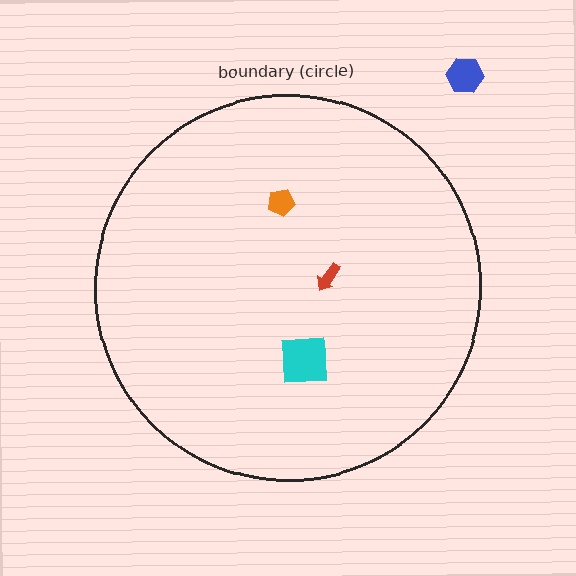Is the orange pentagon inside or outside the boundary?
Inside.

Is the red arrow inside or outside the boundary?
Inside.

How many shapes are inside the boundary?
3 inside, 1 outside.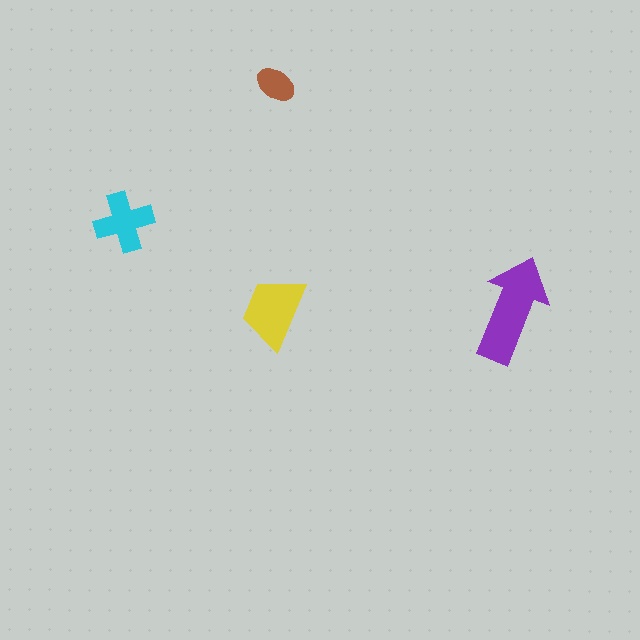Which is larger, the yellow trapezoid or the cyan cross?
The yellow trapezoid.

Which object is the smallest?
The brown ellipse.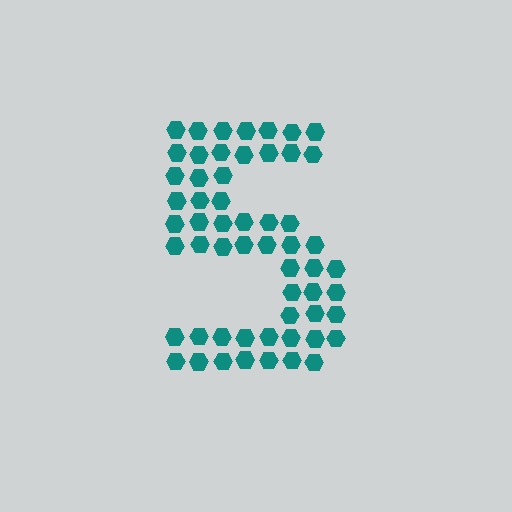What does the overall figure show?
The overall figure shows the digit 5.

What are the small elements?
The small elements are hexagons.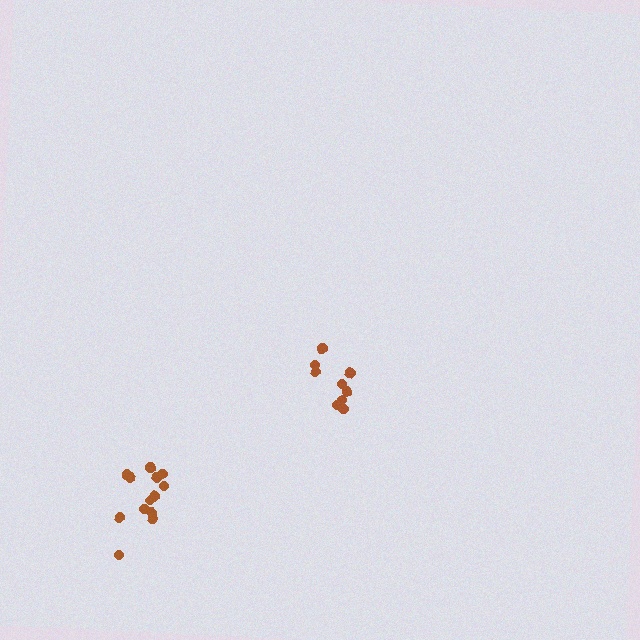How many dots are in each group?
Group 1: 9 dots, Group 2: 14 dots (23 total).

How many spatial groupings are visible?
There are 2 spatial groupings.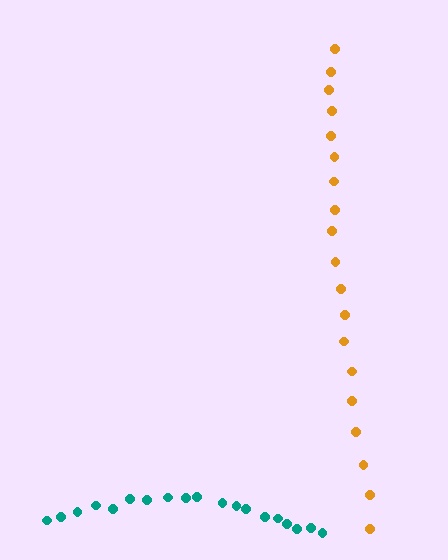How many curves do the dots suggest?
There are 2 distinct paths.